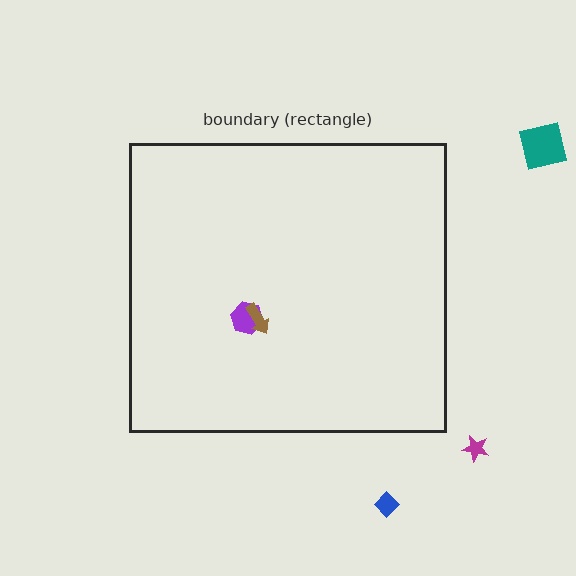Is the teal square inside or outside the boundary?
Outside.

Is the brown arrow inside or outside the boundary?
Inside.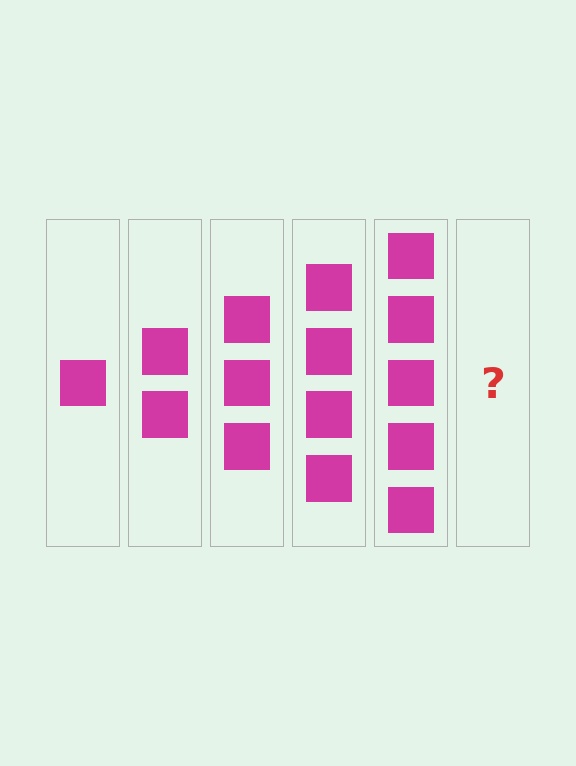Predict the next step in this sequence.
The next step is 6 squares.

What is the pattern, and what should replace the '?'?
The pattern is that each step adds one more square. The '?' should be 6 squares.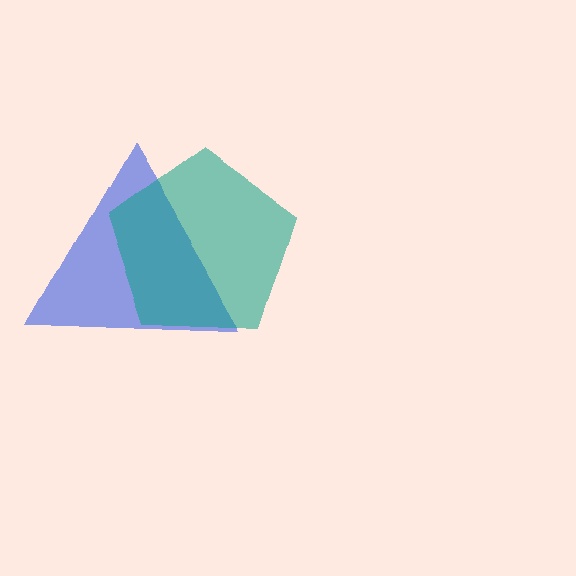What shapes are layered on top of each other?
The layered shapes are: a blue triangle, a teal pentagon.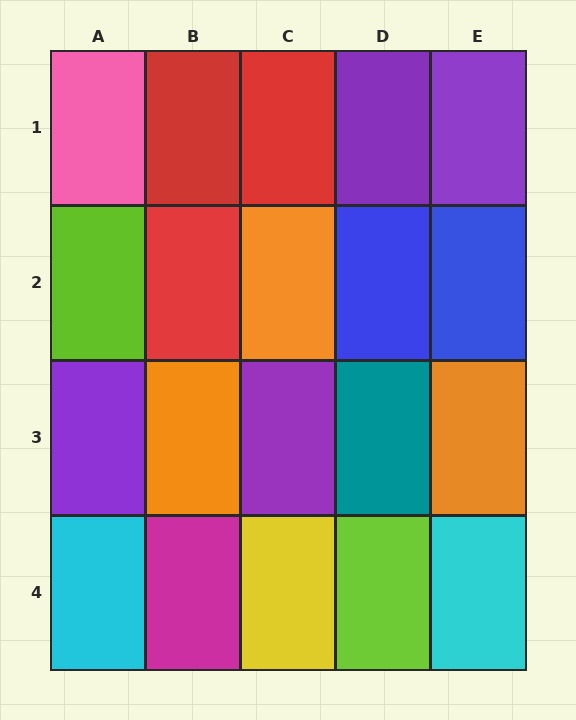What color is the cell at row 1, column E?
Purple.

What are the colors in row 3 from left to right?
Purple, orange, purple, teal, orange.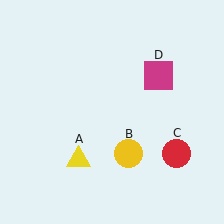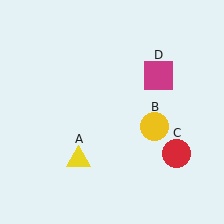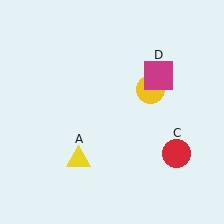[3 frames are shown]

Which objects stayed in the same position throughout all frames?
Yellow triangle (object A) and red circle (object C) and magenta square (object D) remained stationary.